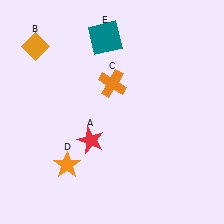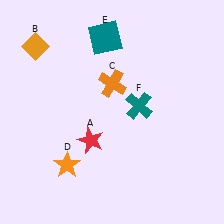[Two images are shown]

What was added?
A teal cross (F) was added in Image 2.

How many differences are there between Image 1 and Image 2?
There is 1 difference between the two images.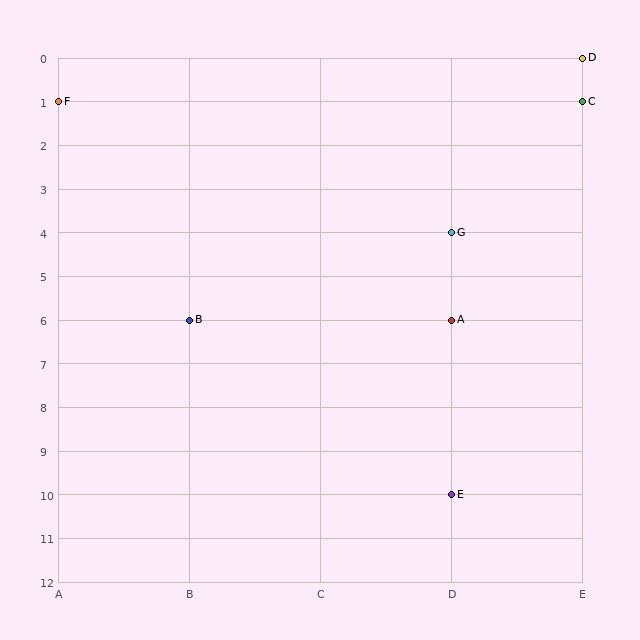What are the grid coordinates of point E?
Point E is at grid coordinates (D, 10).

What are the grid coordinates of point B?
Point B is at grid coordinates (B, 6).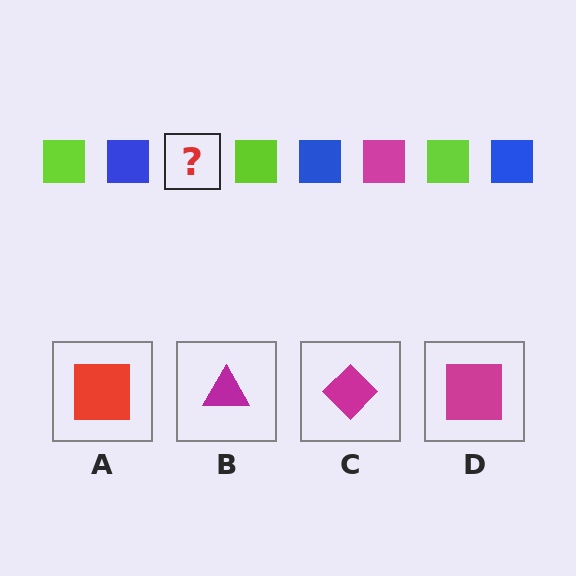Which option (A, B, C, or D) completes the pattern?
D.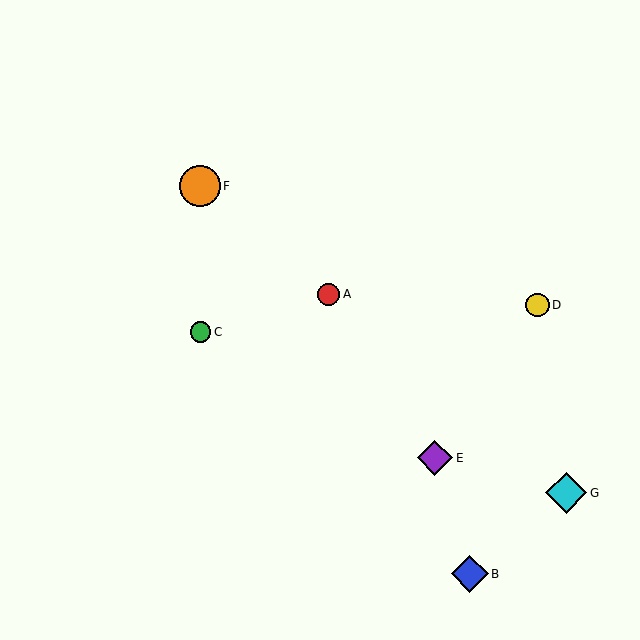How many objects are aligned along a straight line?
3 objects (A, F, G) are aligned along a straight line.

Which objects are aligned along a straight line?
Objects A, F, G are aligned along a straight line.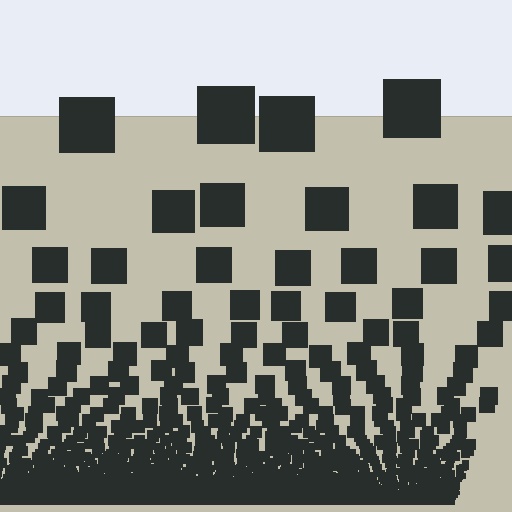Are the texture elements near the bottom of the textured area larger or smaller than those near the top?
Smaller. The gradient is inverted — elements near the bottom are smaller and denser.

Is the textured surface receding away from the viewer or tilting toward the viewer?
The surface appears to tilt toward the viewer. Texture elements get larger and sparser toward the top.